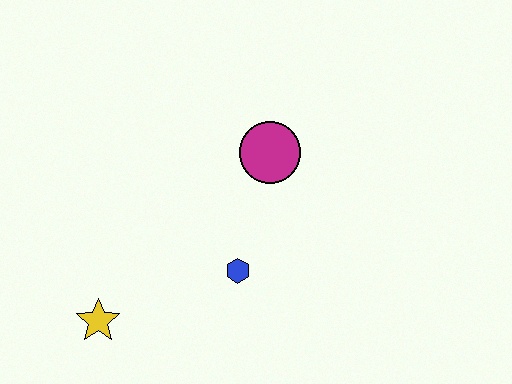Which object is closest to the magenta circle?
The blue hexagon is closest to the magenta circle.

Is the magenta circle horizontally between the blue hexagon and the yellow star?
No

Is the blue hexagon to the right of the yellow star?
Yes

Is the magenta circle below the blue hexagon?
No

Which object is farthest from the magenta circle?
The yellow star is farthest from the magenta circle.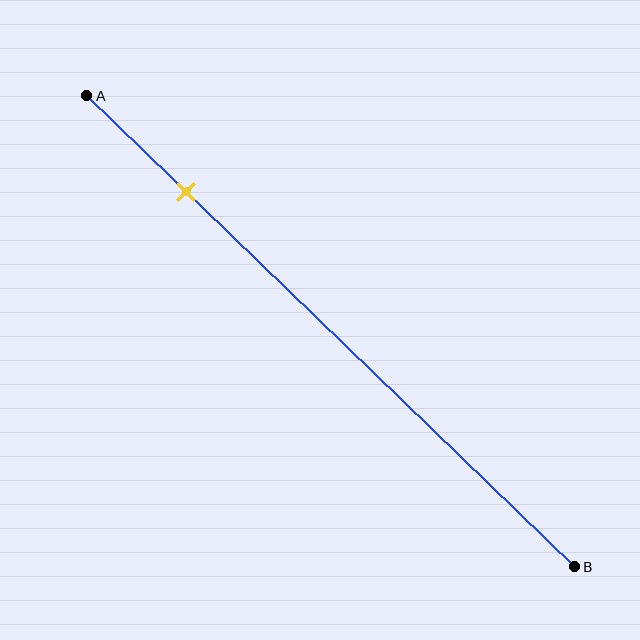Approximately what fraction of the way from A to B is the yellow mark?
The yellow mark is approximately 20% of the way from A to B.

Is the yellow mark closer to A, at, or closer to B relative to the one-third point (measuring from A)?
The yellow mark is closer to point A than the one-third point of segment AB.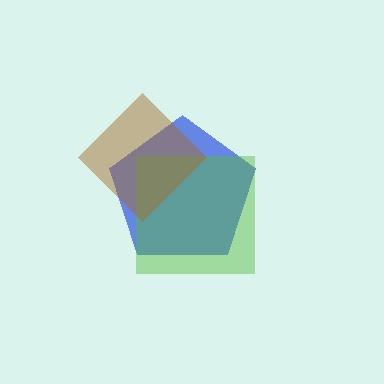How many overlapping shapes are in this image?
There are 3 overlapping shapes in the image.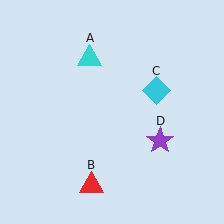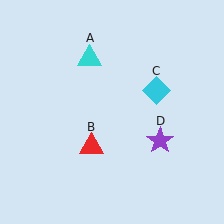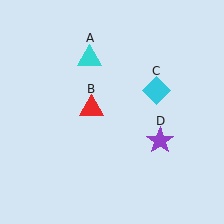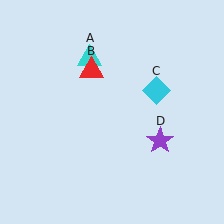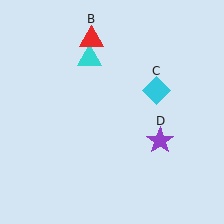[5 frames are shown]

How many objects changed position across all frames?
1 object changed position: red triangle (object B).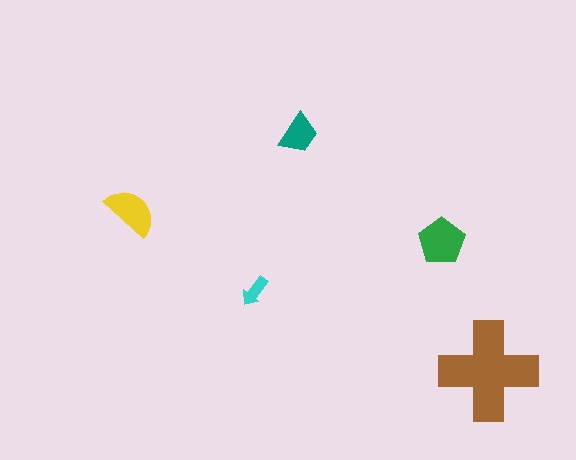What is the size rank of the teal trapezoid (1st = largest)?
4th.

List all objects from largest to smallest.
The brown cross, the green pentagon, the yellow semicircle, the teal trapezoid, the cyan arrow.